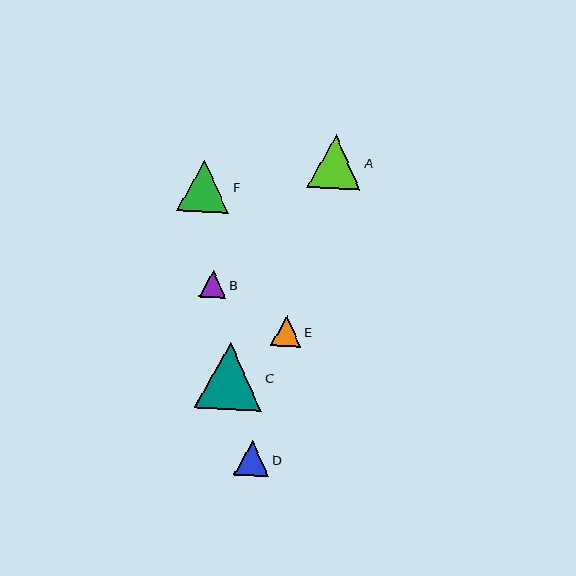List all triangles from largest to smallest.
From largest to smallest: C, A, F, D, E, B.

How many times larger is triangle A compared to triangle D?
Triangle A is approximately 1.6 times the size of triangle D.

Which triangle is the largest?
Triangle C is the largest with a size of approximately 67 pixels.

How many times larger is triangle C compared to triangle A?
Triangle C is approximately 1.3 times the size of triangle A.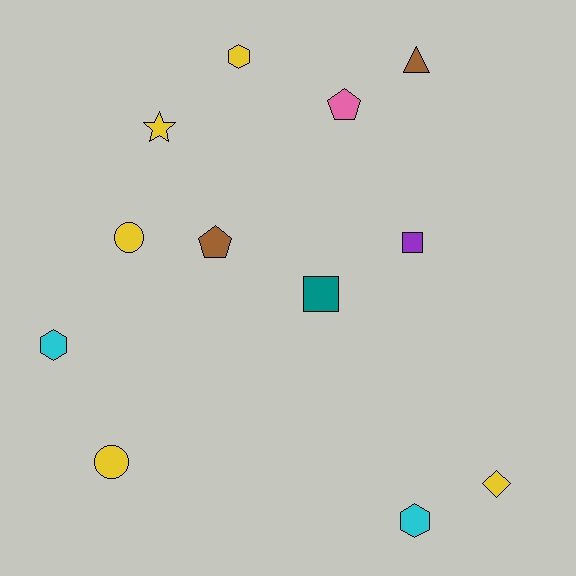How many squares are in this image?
There are 2 squares.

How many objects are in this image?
There are 12 objects.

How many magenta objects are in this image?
There are no magenta objects.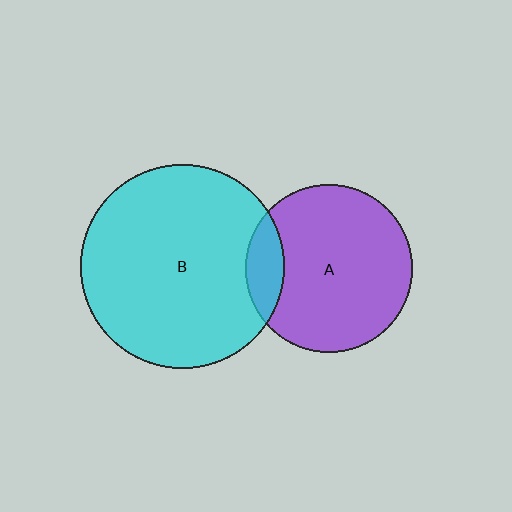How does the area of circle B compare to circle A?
Approximately 1.5 times.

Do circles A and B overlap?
Yes.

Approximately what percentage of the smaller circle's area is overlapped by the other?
Approximately 15%.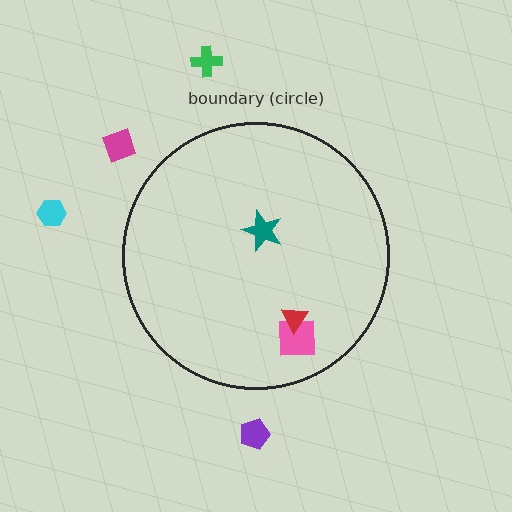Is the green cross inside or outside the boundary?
Outside.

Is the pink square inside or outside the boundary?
Inside.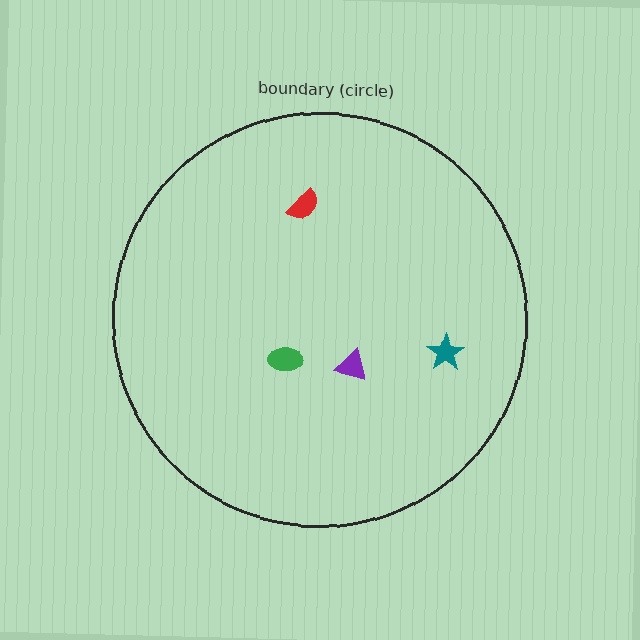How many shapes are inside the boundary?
4 inside, 0 outside.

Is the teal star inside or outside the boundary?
Inside.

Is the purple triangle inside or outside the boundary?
Inside.